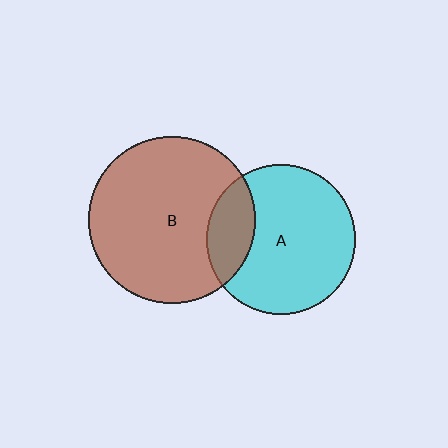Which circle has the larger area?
Circle B (brown).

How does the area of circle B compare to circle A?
Approximately 1.2 times.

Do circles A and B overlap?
Yes.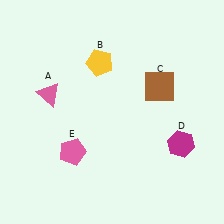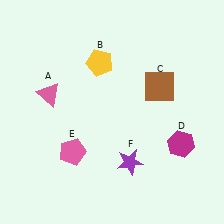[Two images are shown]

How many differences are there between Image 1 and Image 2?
There is 1 difference between the two images.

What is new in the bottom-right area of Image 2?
A purple star (F) was added in the bottom-right area of Image 2.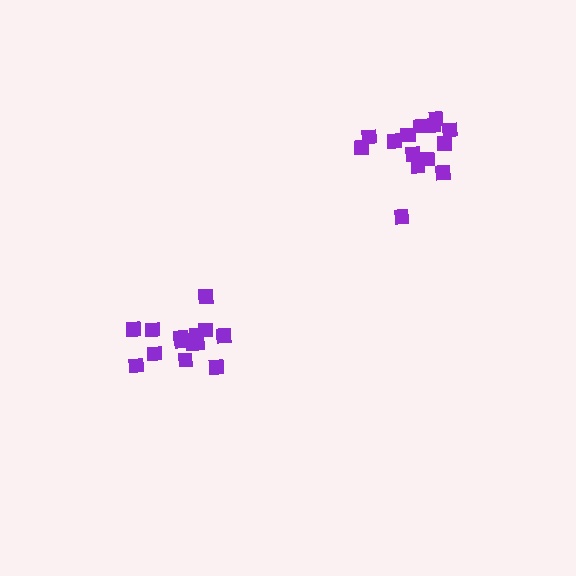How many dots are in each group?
Group 1: 14 dots, Group 2: 14 dots (28 total).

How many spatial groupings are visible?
There are 2 spatial groupings.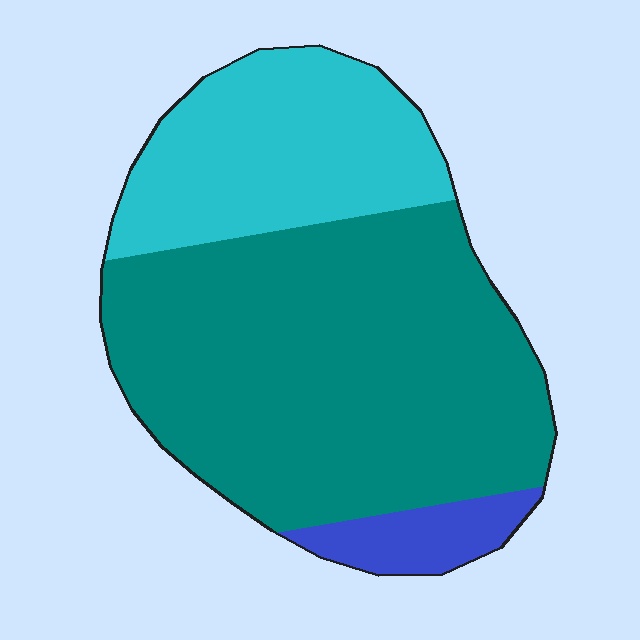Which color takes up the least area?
Blue, at roughly 5%.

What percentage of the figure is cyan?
Cyan covers 28% of the figure.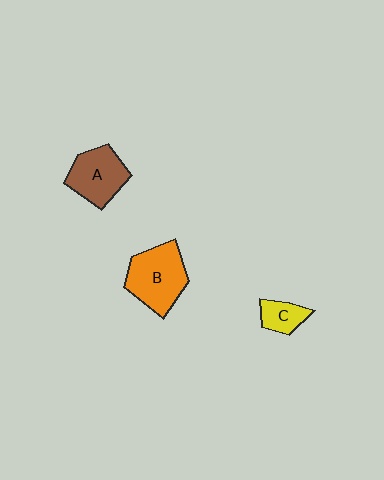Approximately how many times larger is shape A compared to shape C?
Approximately 2.0 times.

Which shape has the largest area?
Shape B (orange).